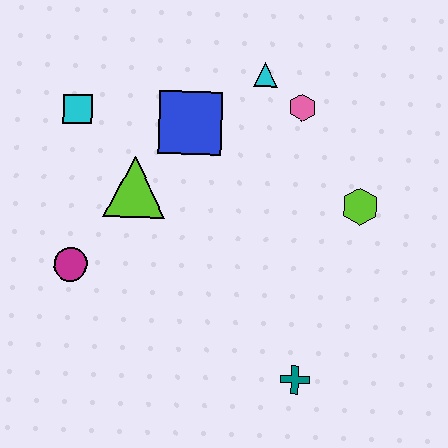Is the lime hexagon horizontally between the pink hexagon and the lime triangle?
No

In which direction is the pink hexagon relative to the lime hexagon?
The pink hexagon is above the lime hexagon.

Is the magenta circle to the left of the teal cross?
Yes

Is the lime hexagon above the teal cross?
Yes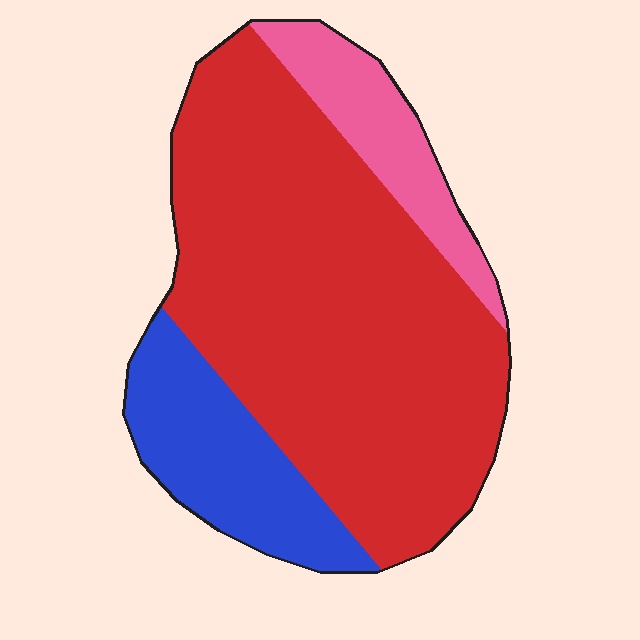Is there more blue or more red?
Red.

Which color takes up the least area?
Pink, at roughly 15%.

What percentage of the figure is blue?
Blue covers about 20% of the figure.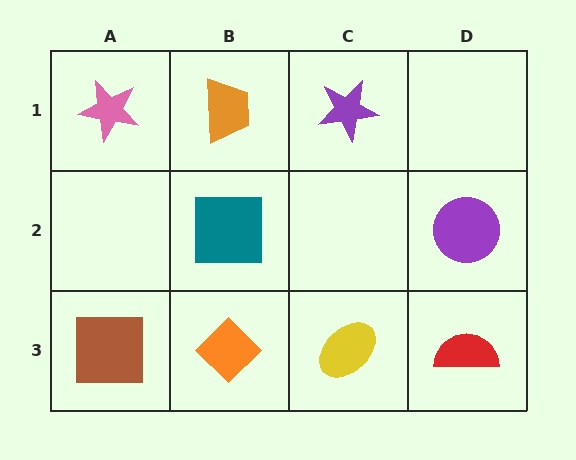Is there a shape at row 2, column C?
No, that cell is empty.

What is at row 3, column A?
A brown square.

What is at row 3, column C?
A yellow ellipse.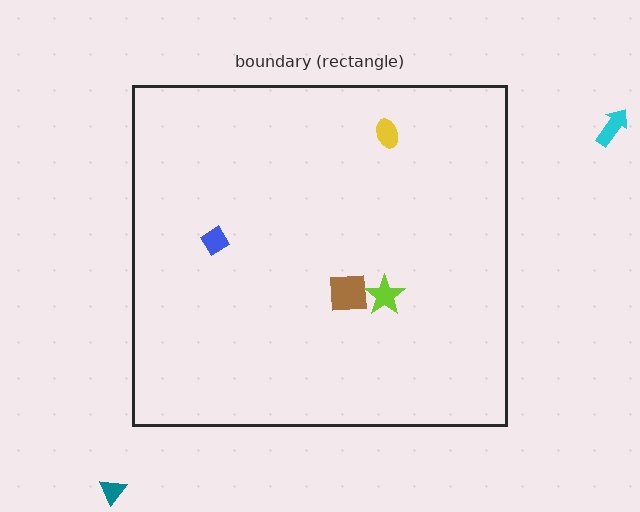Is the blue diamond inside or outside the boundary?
Inside.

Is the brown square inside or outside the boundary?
Inside.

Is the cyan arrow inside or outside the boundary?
Outside.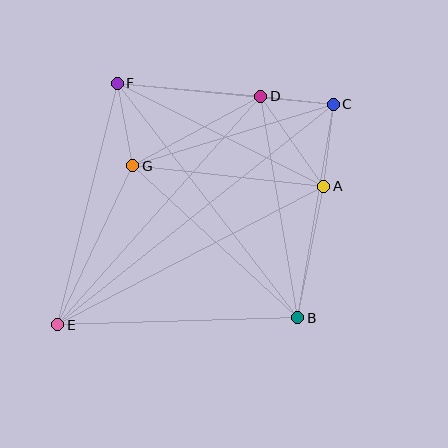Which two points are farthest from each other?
Points C and E are farthest from each other.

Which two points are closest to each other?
Points C and D are closest to each other.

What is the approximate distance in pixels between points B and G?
The distance between B and G is approximately 224 pixels.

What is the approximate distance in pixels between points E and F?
The distance between E and F is approximately 249 pixels.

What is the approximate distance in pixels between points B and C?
The distance between B and C is approximately 216 pixels.